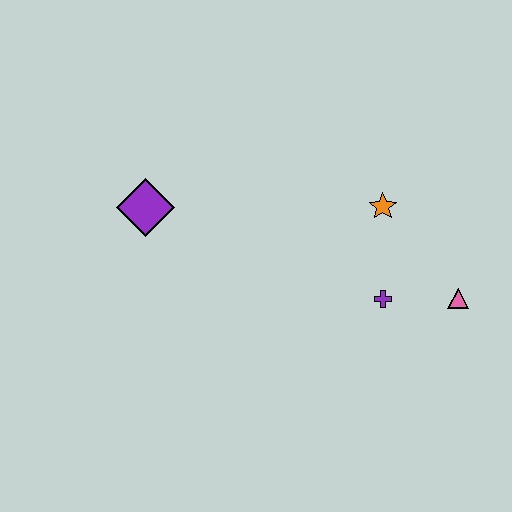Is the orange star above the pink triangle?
Yes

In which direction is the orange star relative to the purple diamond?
The orange star is to the right of the purple diamond.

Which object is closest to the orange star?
The purple cross is closest to the orange star.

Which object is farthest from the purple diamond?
The pink triangle is farthest from the purple diamond.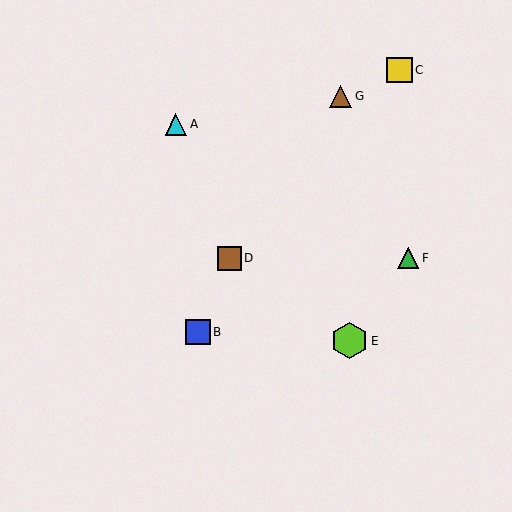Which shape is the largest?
The lime hexagon (labeled E) is the largest.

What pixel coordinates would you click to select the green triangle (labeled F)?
Click at (408, 258) to select the green triangle F.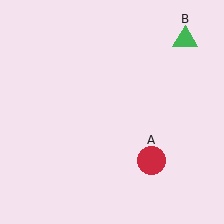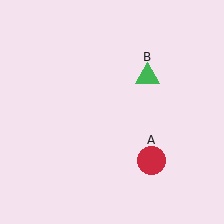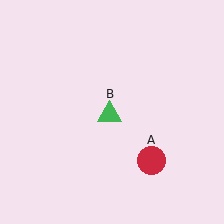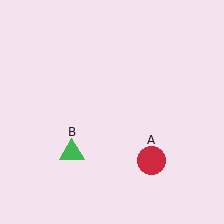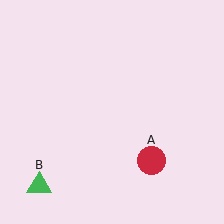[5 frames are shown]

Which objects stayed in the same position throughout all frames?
Red circle (object A) remained stationary.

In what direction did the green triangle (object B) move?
The green triangle (object B) moved down and to the left.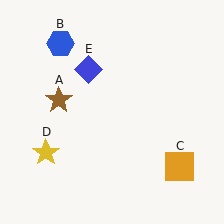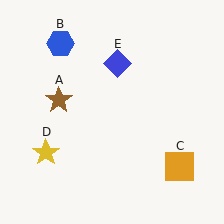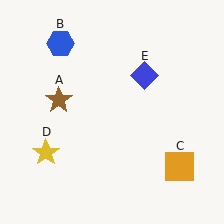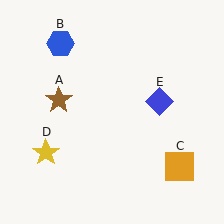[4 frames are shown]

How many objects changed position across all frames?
1 object changed position: blue diamond (object E).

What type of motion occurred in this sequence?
The blue diamond (object E) rotated clockwise around the center of the scene.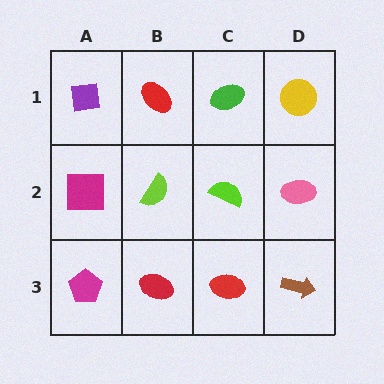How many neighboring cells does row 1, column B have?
3.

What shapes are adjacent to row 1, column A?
A magenta square (row 2, column A), a red ellipse (row 1, column B).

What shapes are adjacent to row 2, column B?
A red ellipse (row 1, column B), a red ellipse (row 3, column B), a magenta square (row 2, column A), a lime semicircle (row 2, column C).